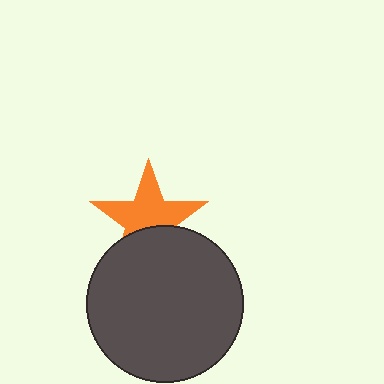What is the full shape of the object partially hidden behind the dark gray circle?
The partially hidden object is an orange star.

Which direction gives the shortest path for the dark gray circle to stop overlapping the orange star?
Moving down gives the shortest separation.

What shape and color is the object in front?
The object in front is a dark gray circle.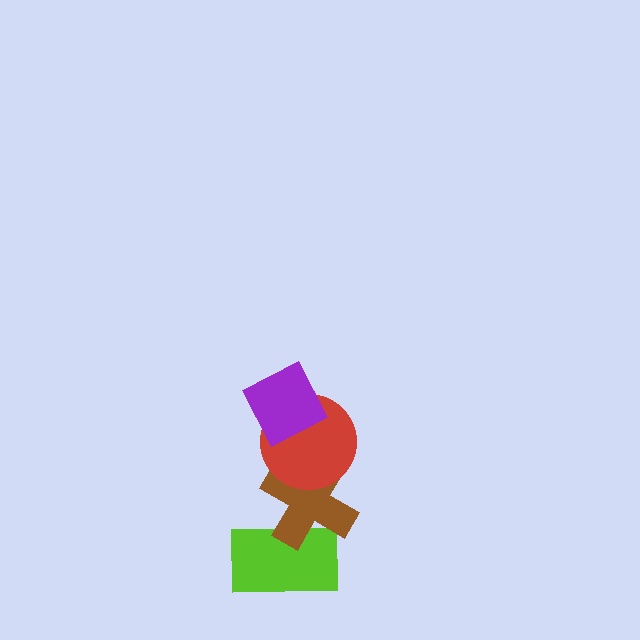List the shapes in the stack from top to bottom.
From top to bottom: the purple diamond, the red circle, the brown cross, the lime rectangle.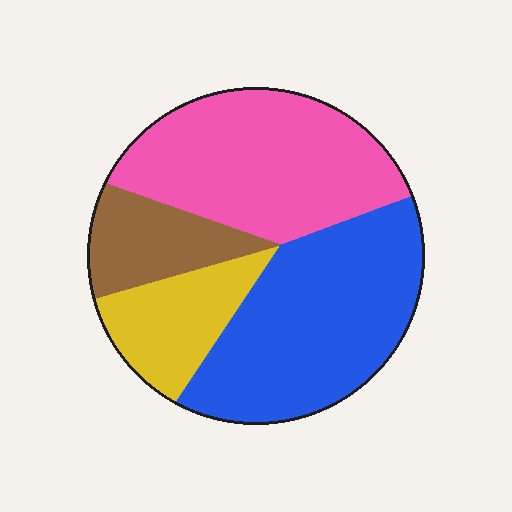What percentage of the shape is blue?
Blue covers about 40% of the shape.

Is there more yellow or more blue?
Blue.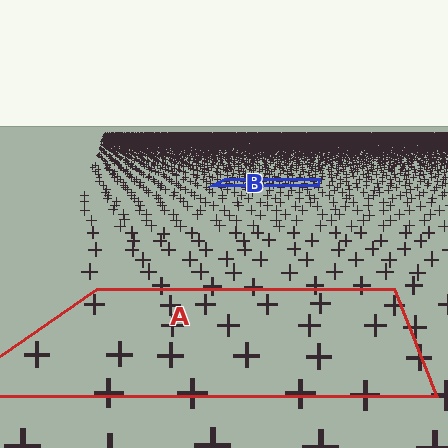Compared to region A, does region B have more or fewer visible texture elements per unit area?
Region B has more texture elements per unit area — they are packed more densely because it is farther away.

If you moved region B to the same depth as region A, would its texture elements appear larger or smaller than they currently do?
They would appear larger. At a closer depth, the same texture elements are projected at a bigger on-screen size.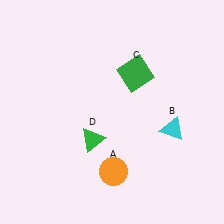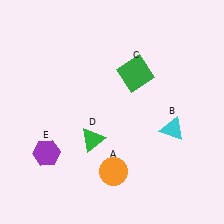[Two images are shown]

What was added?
A purple hexagon (E) was added in Image 2.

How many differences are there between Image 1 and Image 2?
There is 1 difference between the two images.